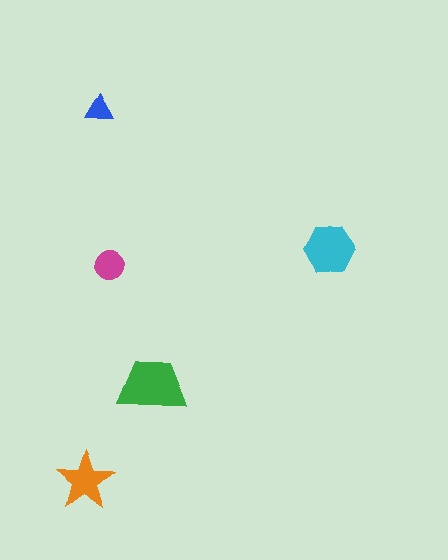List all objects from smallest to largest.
The blue triangle, the magenta circle, the orange star, the cyan hexagon, the green trapezoid.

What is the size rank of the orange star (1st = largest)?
3rd.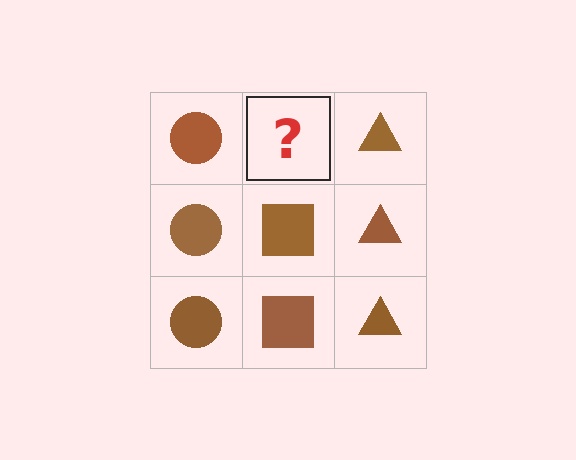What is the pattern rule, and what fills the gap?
The rule is that each column has a consistent shape. The gap should be filled with a brown square.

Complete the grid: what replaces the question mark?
The question mark should be replaced with a brown square.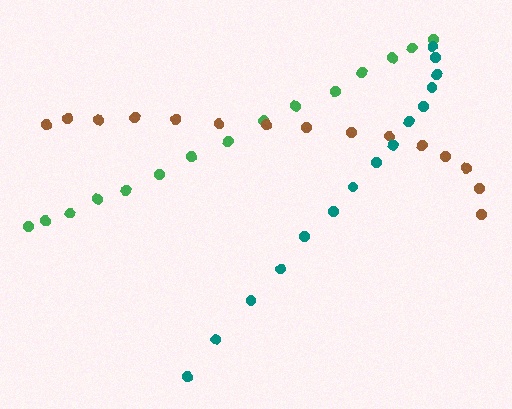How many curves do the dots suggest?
There are 3 distinct paths.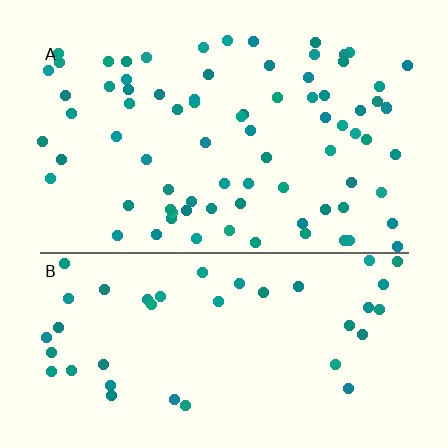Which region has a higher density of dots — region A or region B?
A (the top).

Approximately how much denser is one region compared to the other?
Approximately 1.9× — region A over region B.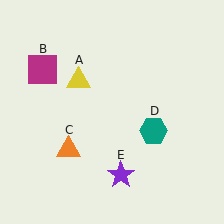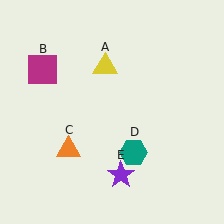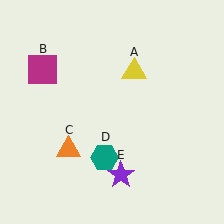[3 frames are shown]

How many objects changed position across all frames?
2 objects changed position: yellow triangle (object A), teal hexagon (object D).